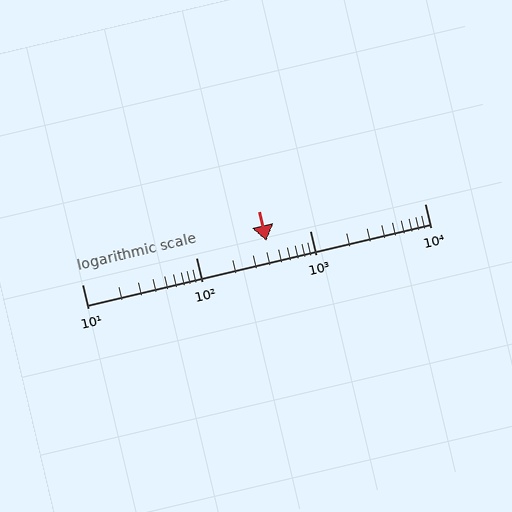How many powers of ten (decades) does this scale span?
The scale spans 3 decades, from 10 to 10000.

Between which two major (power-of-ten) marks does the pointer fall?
The pointer is between 100 and 1000.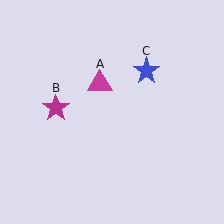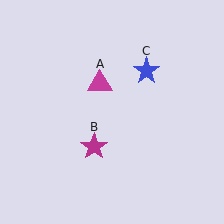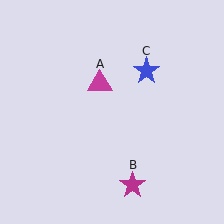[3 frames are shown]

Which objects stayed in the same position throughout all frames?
Magenta triangle (object A) and blue star (object C) remained stationary.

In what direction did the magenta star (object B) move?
The magenta star (object B) moved down and to the right.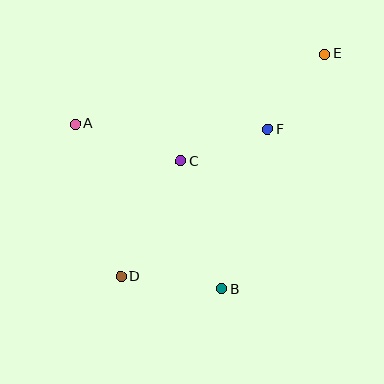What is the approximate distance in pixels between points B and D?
The distance between B and D is approximately 102 pixels.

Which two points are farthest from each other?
Points D and E are farthest from each other.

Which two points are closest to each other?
Points C and F are closest to each other.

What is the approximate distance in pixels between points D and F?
The distance between D and F is approximately 208 pixels.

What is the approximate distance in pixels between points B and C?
The distance between B and C is approximately 134 pixels.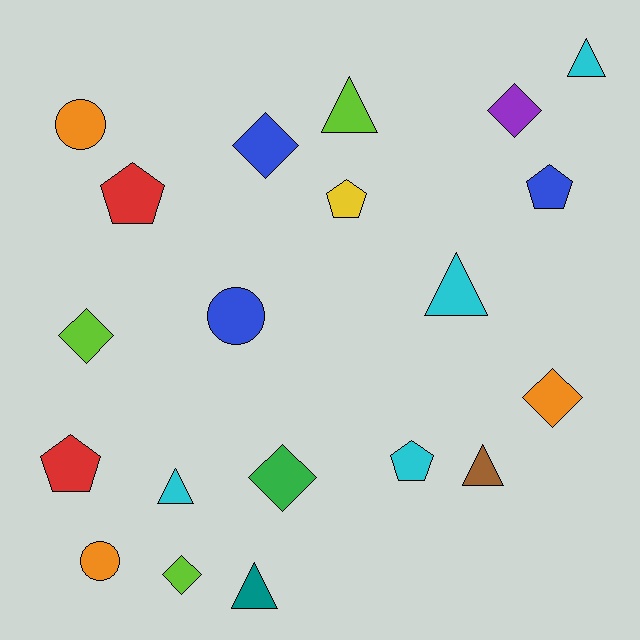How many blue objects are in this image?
There are 3 blue objects.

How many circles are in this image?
There are 3 circles.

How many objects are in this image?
There are 20 objects.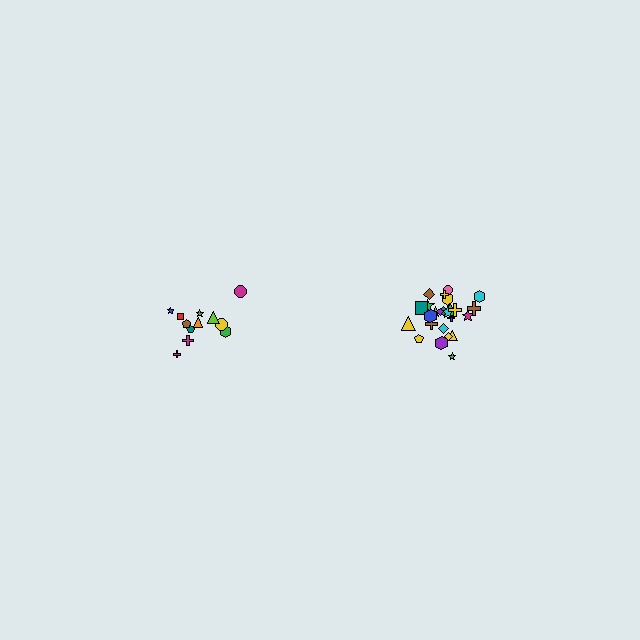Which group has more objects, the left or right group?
The right group.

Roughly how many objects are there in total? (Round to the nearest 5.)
Roughly 35 objects in total.